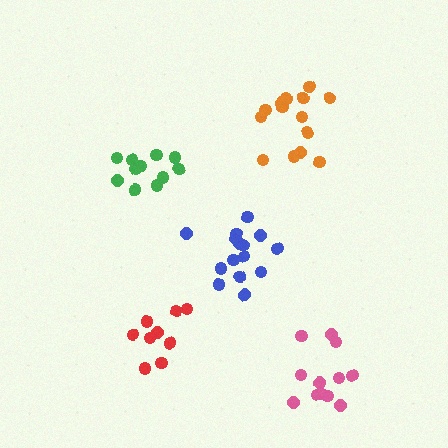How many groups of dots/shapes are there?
There are 5 groups.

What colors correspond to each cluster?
The clusters are colored: orange, pink, blue, green, red.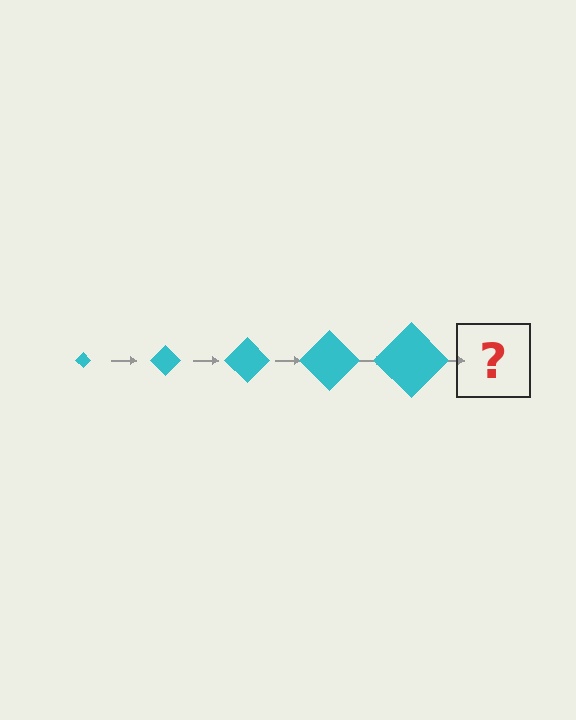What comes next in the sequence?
The next element should be a cyan diamond, larger than the previous one.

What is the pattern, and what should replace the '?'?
The pattern is that the diamond gets progressively larger each step. The '?' should be a cyan diamond, larger than the previous one.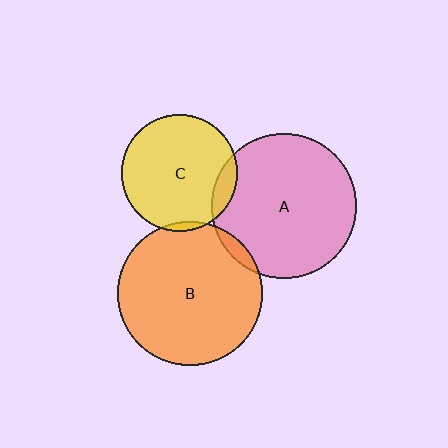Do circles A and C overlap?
Yes.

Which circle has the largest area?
Circle A (pink).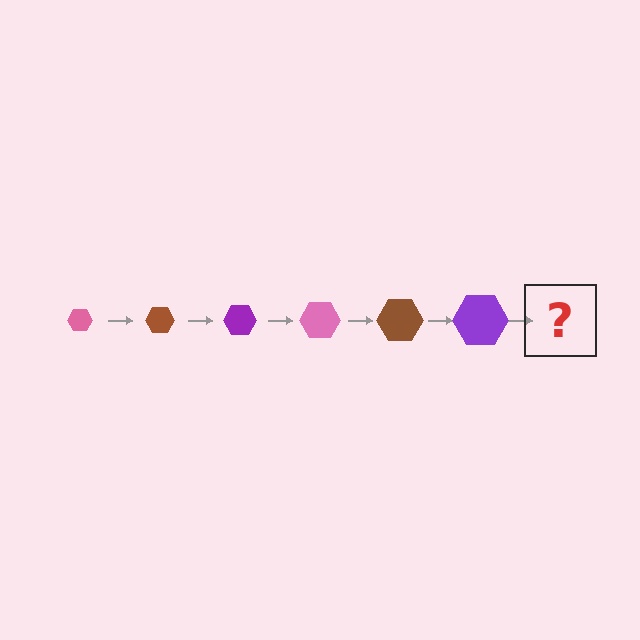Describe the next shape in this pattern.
It should be a pink hexagon, larger than the previous one.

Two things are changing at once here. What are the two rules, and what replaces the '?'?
The two rules are that the hexagon grows larger each step and the color cycles through pink, brown, and purple. The '?' should be a pink hexagon, larger than the previous one.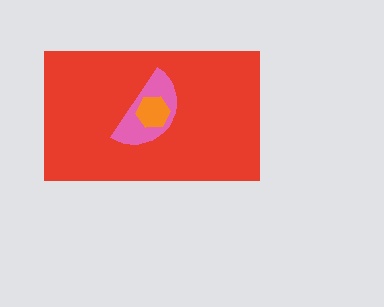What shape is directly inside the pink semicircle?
The orange hexagon.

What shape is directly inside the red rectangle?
The pink semicircle.